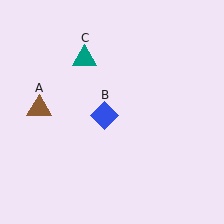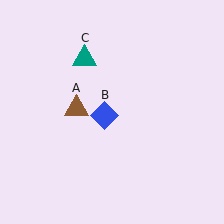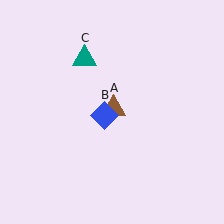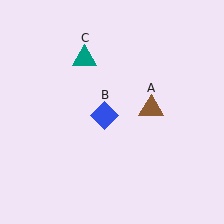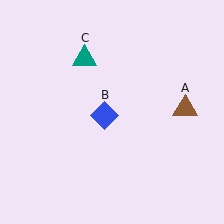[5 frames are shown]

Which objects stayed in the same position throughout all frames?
Blue diamond (object B) and teal triangle (object C) remained stationary.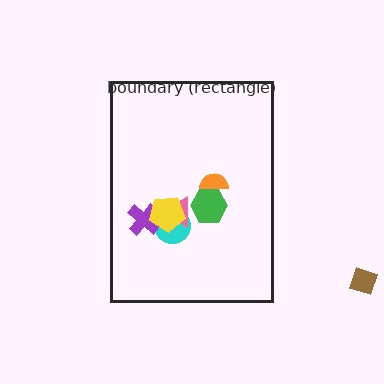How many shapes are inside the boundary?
6 inside, 1 outside.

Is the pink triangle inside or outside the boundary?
Inside.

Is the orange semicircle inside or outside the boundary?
Inside.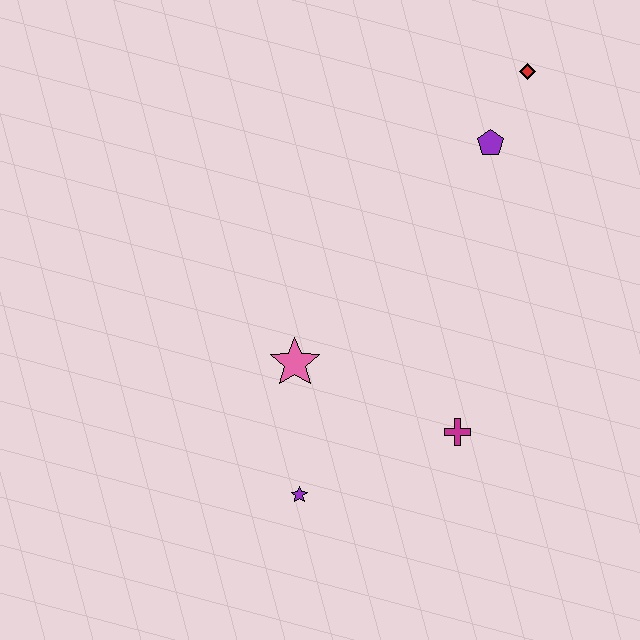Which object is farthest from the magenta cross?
The red diamond is farthest from the magenta cross.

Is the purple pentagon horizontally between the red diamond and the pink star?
Yes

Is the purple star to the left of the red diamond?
Yes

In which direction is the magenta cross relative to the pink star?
The magenta cross is to the right of the pink star.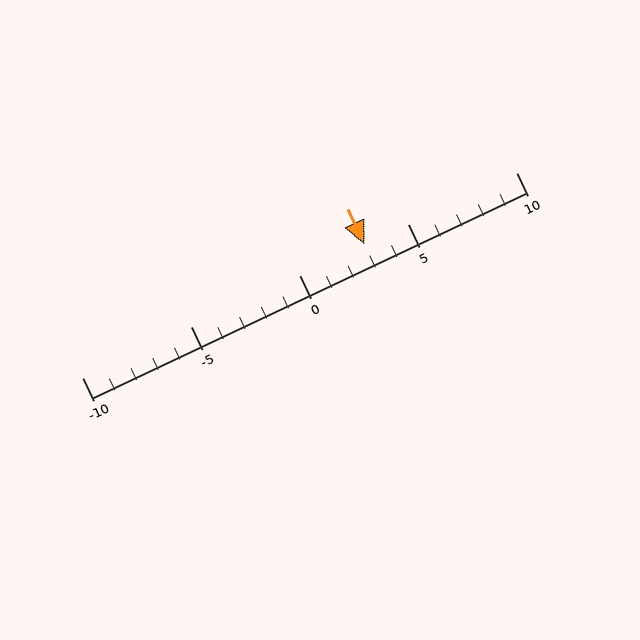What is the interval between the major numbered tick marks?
The major tick marks are spaced 5 units apart.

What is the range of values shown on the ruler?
The ruler shows values from -10 to 10.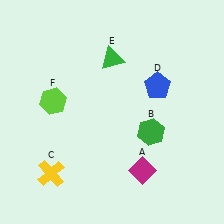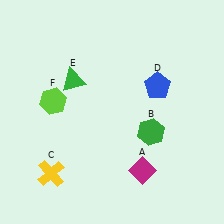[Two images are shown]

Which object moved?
The green triangle (E) moved left.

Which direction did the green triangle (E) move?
The green triangle (E) moved left.